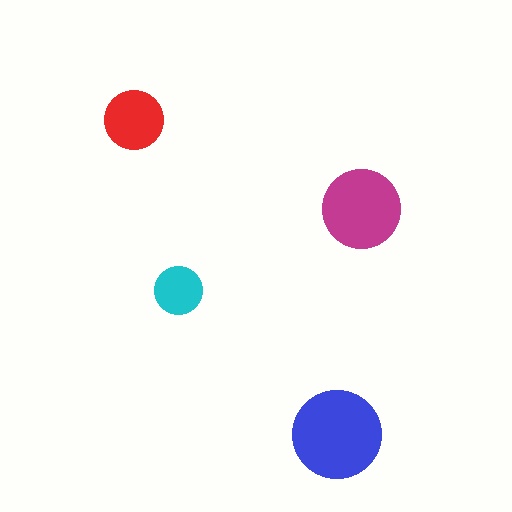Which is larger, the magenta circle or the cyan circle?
The magenta one.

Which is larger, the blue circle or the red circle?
The blue one.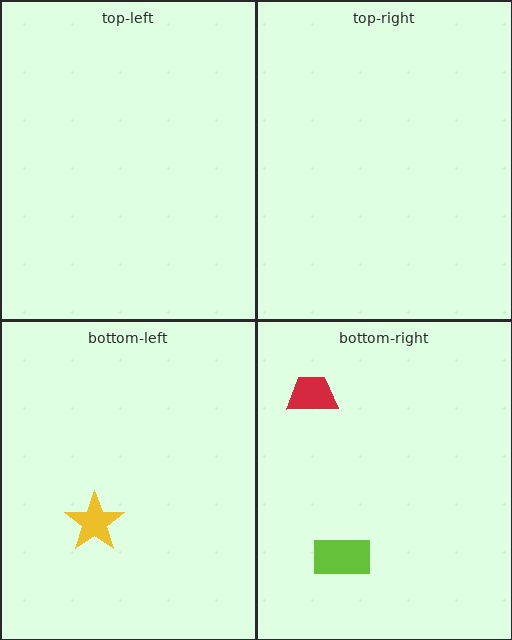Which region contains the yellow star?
The bottom-left region.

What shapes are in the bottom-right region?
The lime rectangle, the red trapezoid.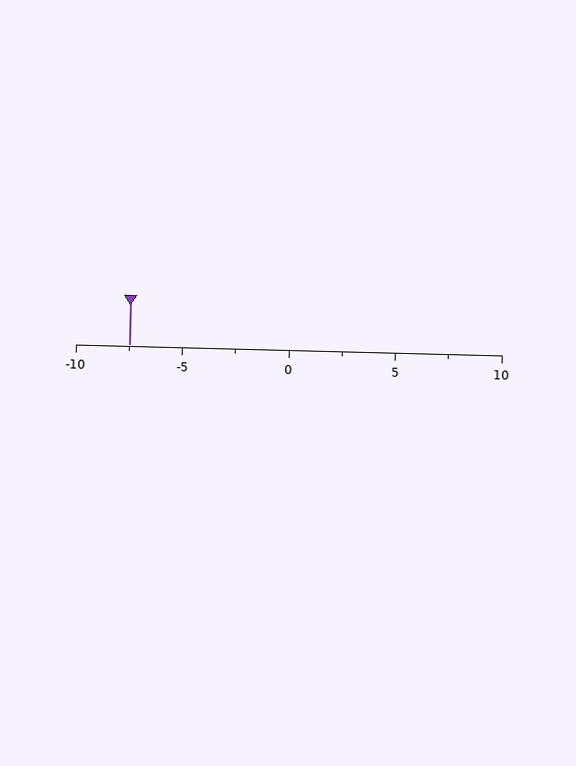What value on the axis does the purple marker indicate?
The marker indicates approximately -7.5.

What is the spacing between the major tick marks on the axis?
The major ticks are spaced 5 apart.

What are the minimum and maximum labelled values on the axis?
The axis runs from -10 to 10.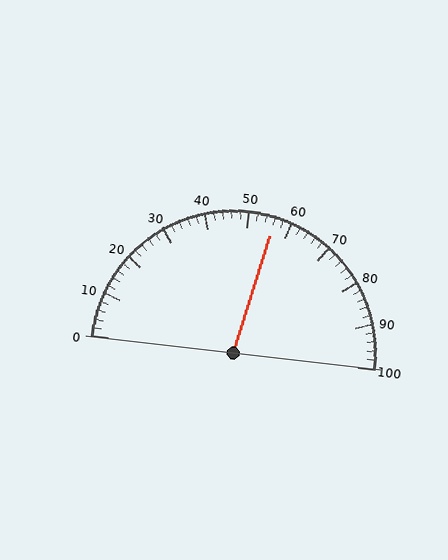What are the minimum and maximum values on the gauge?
The gauge ranges from 0 to 100.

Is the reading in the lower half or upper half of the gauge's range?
The reading is in the upper half of the range (0 to 100).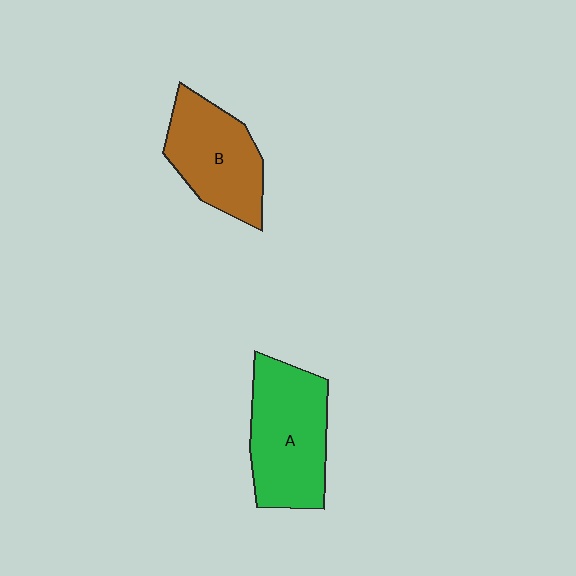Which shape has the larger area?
Shape A (green).